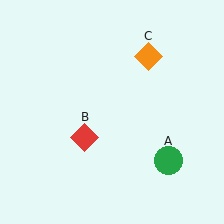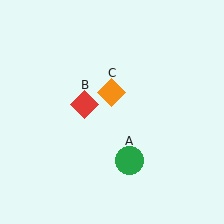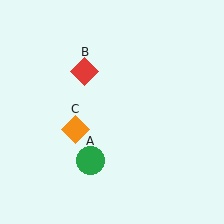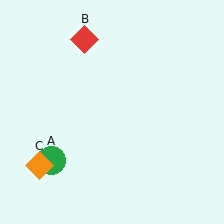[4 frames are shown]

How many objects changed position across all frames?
3 objects changed position: green circle (object A), red diamond (object B), orange diamond (object C).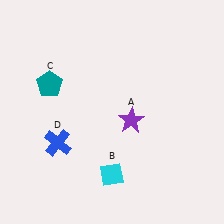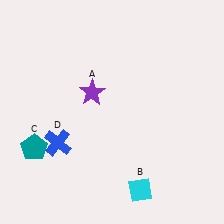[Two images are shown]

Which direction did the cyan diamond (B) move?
The cyan diamond (B) moved right.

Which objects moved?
The objects that moved are: the purple star (A), the cyan diamond (B), the teal pentagon (C).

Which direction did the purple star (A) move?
The purple star (A) moved left.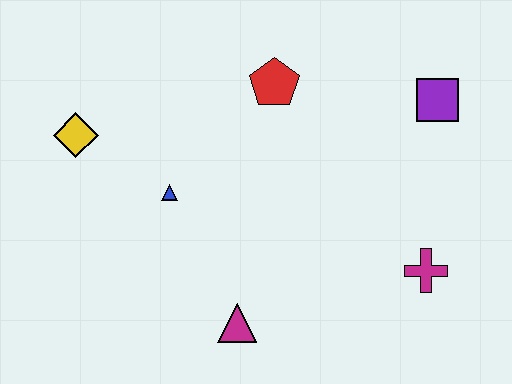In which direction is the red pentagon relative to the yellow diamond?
The red pentagon is to the right of the yellow diamond.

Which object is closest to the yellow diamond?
The blue triangle is closest to the yellow diamond.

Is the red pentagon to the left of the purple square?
Yes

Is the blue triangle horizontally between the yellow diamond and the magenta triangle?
Yes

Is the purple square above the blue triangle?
Yes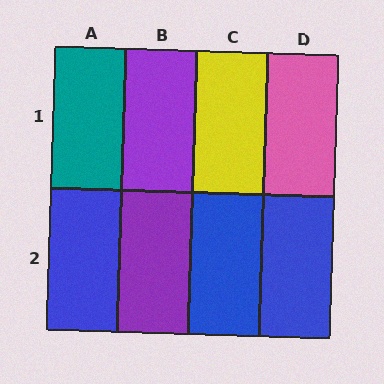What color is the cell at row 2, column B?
Purple.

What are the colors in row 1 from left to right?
Teal, purple, yellow, pink.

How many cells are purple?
2 cells are purple.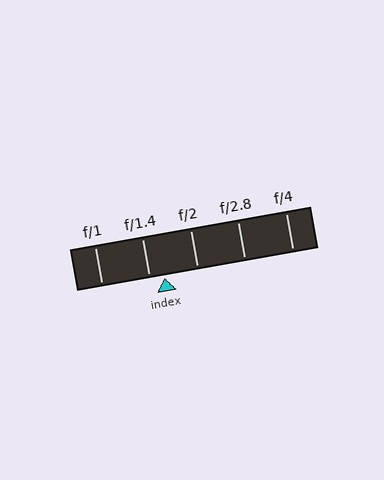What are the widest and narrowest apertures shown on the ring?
The widest aperture shown is f/1 and the narrowest is f/4.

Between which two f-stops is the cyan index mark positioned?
The index mark is between f/1.4 and f/2.